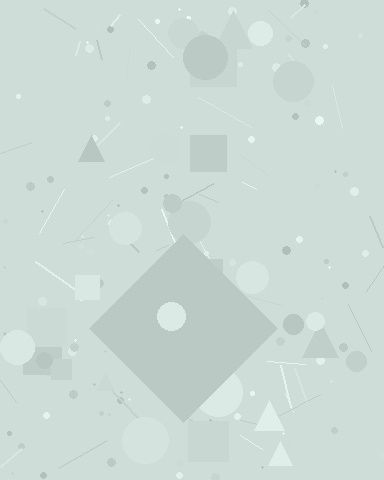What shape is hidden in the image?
A diamond is hidden in the image.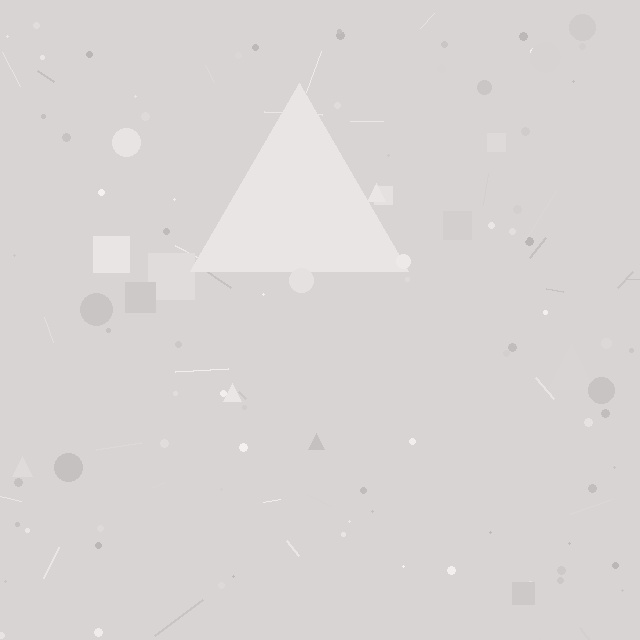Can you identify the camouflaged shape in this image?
The camouflaged shape is a triangle.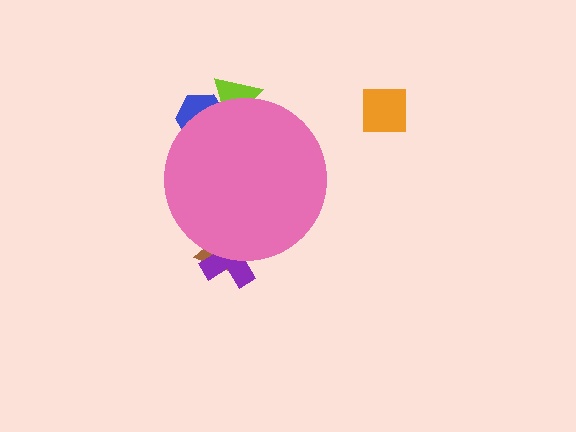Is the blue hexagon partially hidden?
Yes, the blue hexagon is partially hidden behind the pink circle.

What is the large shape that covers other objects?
A pink circle.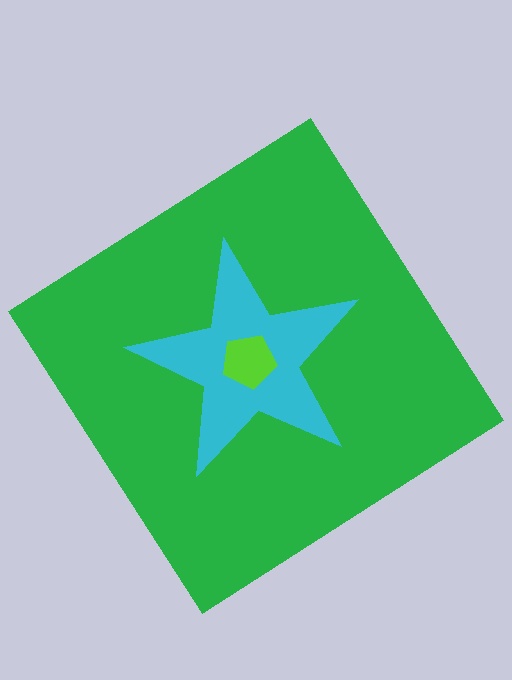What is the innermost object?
The lime pentagon.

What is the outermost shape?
The green diamond.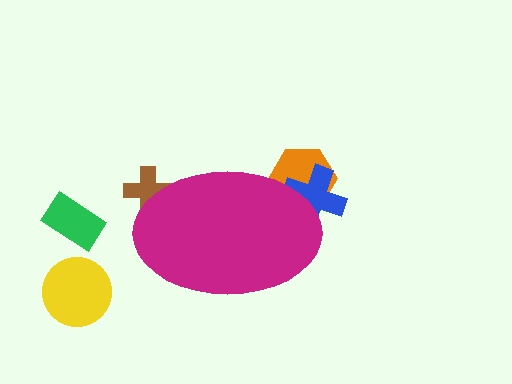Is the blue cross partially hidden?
Yes, the blue cross is partially hidden behind the magenta ellipse.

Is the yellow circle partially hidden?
No, the yellow circle is fully visible.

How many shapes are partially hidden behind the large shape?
3 shapes are partially hidden.